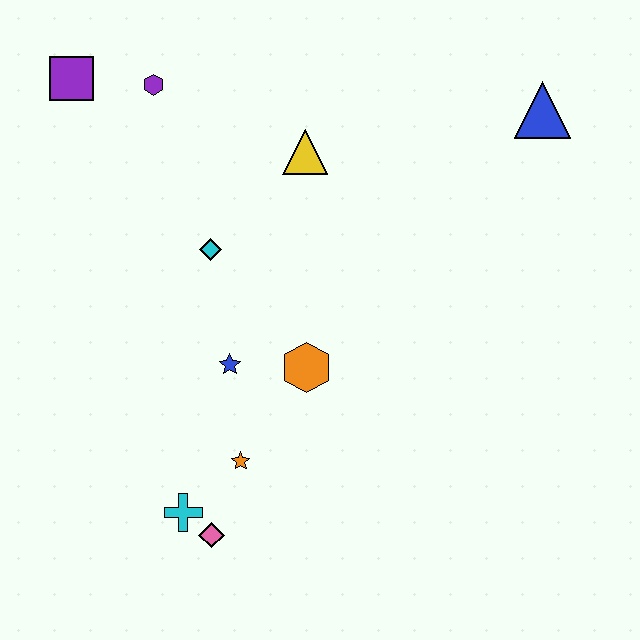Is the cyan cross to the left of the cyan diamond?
Yes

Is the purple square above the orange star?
Yes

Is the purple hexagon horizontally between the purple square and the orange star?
Yes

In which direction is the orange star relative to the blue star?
The orange star is below the blue star.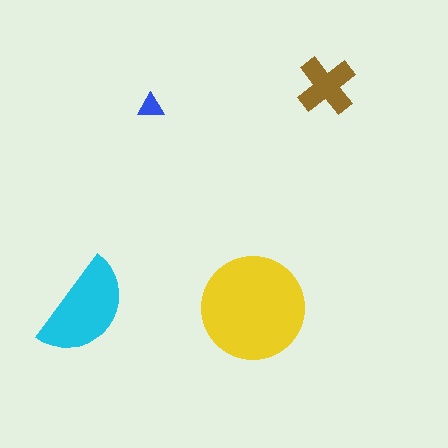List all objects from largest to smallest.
The yellow circle, the cyan semicircle, the brown cross, the blue triangle.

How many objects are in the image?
There are 4 objects in the image.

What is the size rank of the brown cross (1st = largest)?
3rd.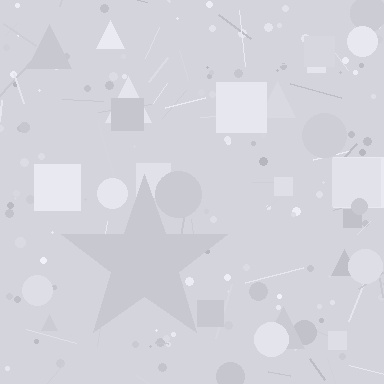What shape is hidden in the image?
A star is hidden in the image.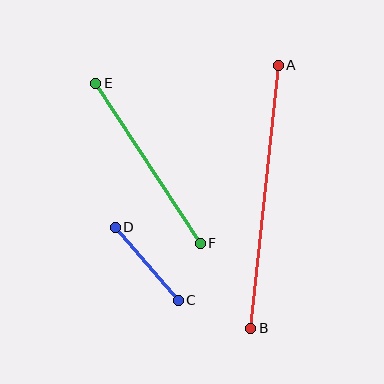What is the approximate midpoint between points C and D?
The midpoint is at approximately (147, 264) pixels.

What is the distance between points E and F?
The distance is approximately 191 pixels.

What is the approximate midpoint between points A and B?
The midpoint is at approximately (264, 197) pixels.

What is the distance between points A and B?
The distance is approximately 265 pixels.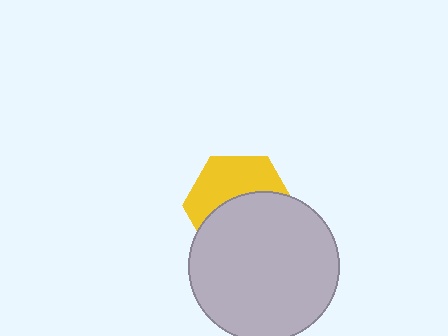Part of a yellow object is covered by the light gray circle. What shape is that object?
It is a hexagon.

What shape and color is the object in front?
The object in front is a light gray circle.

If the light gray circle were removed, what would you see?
You would see the complete yellow hexagon.